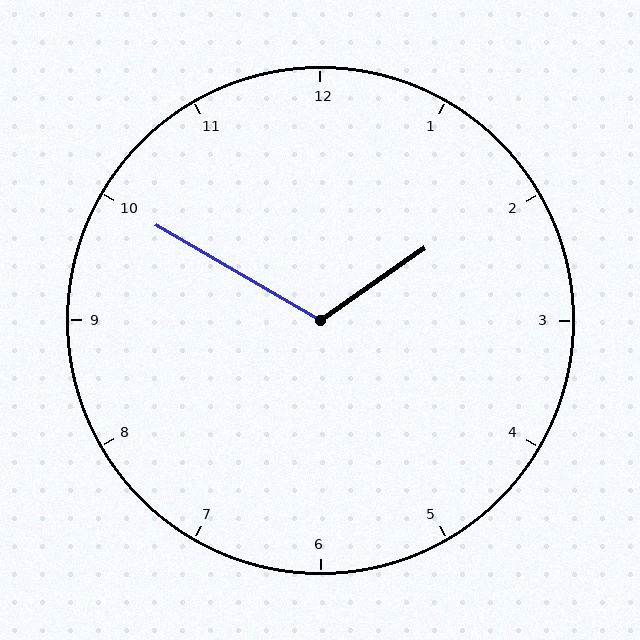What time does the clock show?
1:50.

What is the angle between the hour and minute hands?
Approximately 115 degrees.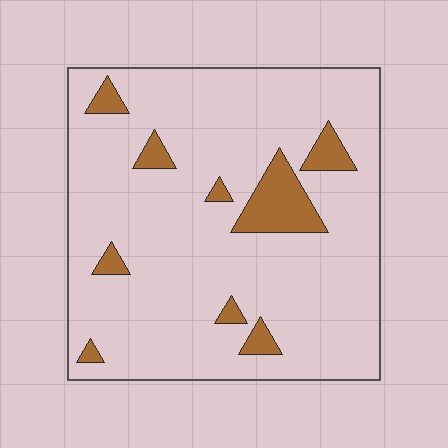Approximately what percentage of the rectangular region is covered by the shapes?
Approximately 10%.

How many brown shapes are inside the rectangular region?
9.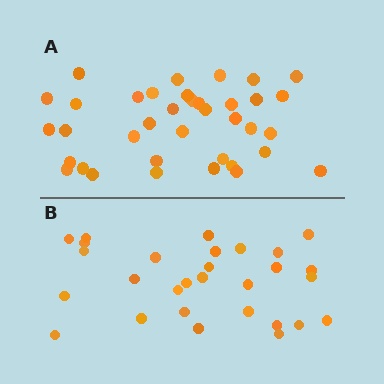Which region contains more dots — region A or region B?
Region A (the top region) has more dots.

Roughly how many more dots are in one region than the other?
Region A has roughly 8 or so more dots than region B.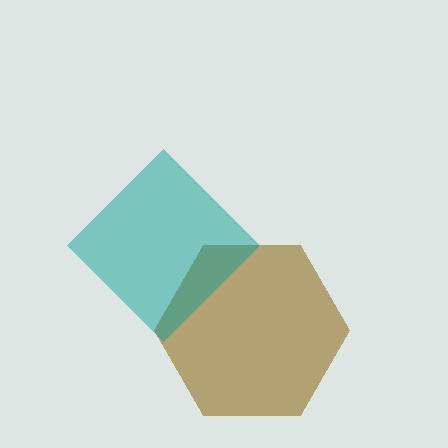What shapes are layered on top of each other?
The layered shapes are: a brown hexagon, a teal diamond.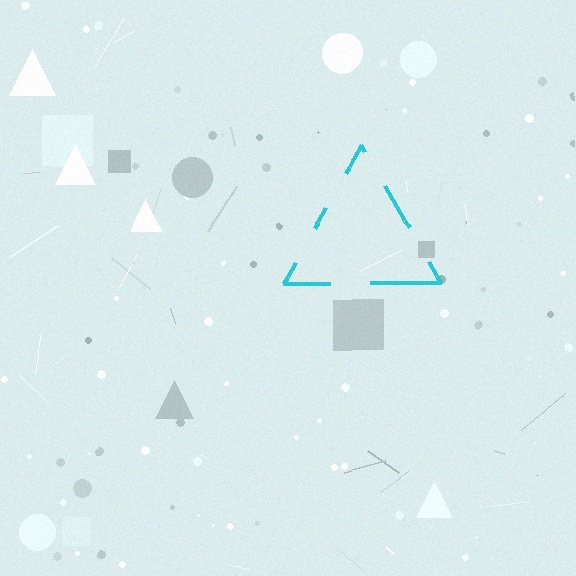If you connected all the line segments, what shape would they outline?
They would outline a triangle.